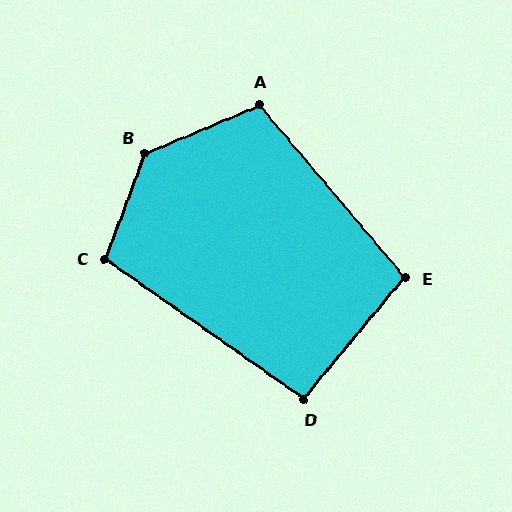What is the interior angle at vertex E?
Approximately 100 degrees (obtuse).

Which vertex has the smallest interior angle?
D, at approximately 95 degrees.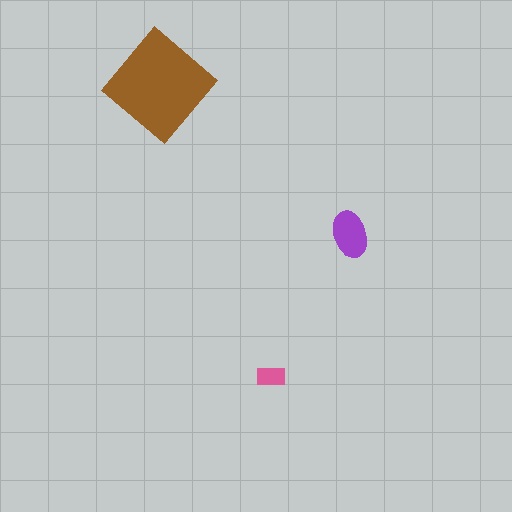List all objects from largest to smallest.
The brown diamond, the purple ellipse, the pink rectangle.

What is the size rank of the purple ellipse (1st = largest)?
2nd.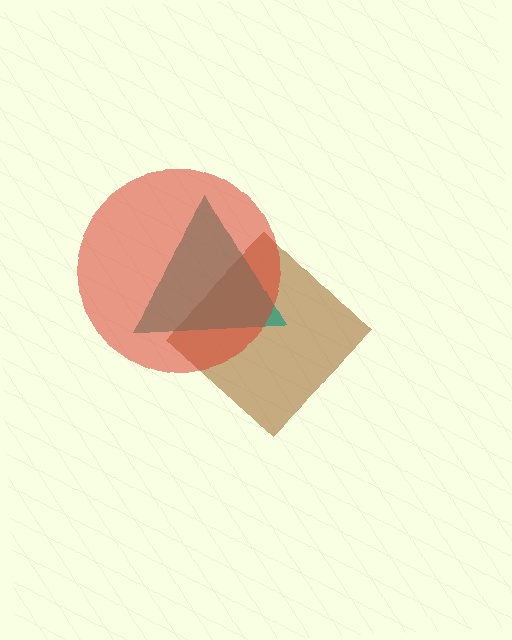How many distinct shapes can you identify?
There are 3 distinct shapes: a brown diamond, a teal triangle, a red circle.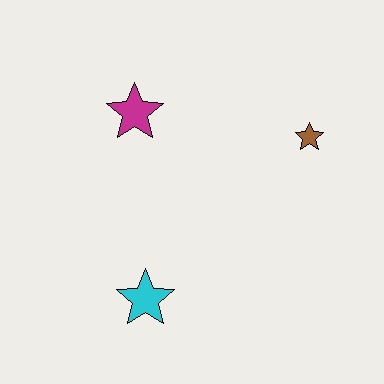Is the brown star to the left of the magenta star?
No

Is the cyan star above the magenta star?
No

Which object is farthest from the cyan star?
The brown star is farthest from the cyan star.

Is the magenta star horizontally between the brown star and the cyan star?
No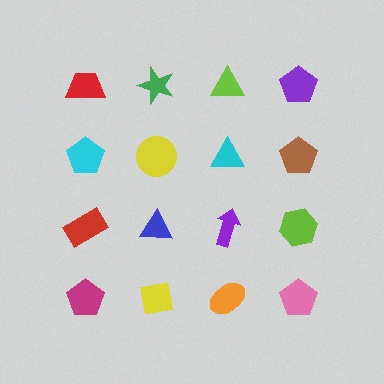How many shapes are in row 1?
4 shapes.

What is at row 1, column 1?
A red trapezoid.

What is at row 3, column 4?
A lime hexagon.